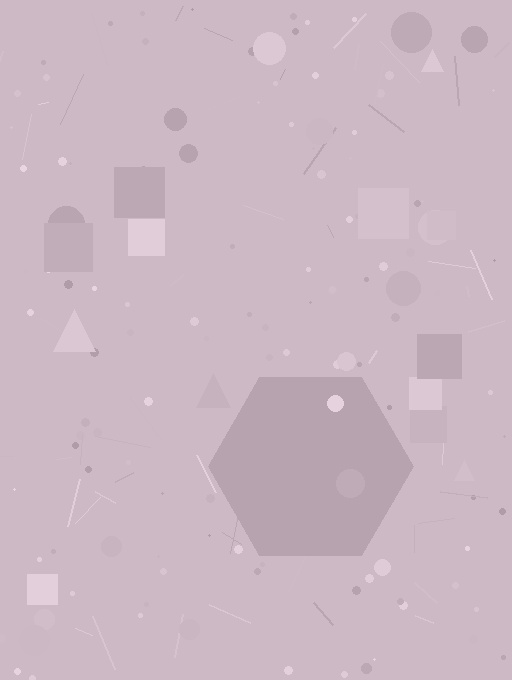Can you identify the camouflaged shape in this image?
The camouflaged shape is a hexagon.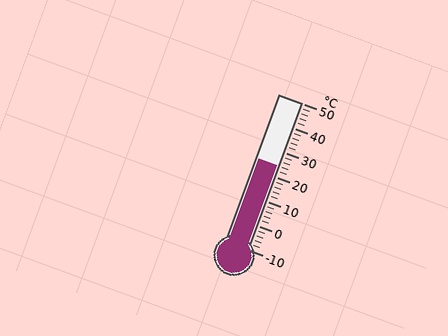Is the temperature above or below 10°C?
The temperature is above 10°C.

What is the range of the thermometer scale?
The thermometer scale ranges from -10°C to 50°C.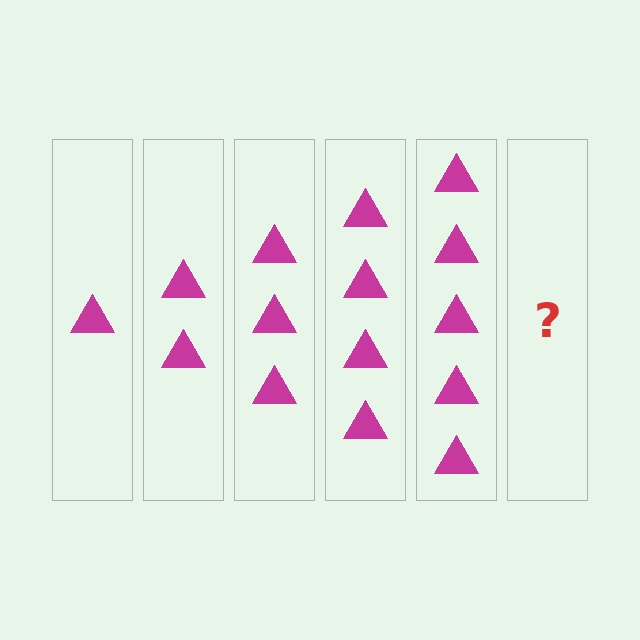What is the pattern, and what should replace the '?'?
The pattern is that each step adds one more triangle. The '?' should be 6 triangles.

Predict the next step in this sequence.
The next step is 6 triangles.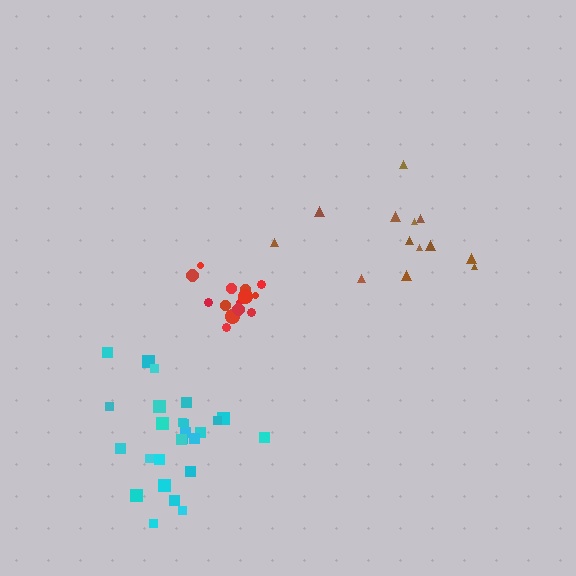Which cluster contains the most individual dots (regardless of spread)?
Cyan (26).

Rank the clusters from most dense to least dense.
red, cyan, brown.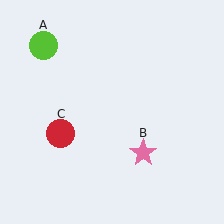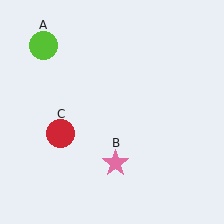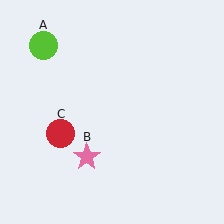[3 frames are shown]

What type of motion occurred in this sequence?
The pink star (object B) rotated clockwise around the center of the scene.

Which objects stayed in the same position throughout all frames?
Lime circle (object A) and red circle (object C) remained stationary.